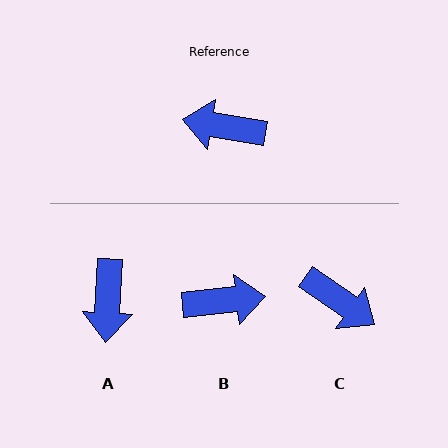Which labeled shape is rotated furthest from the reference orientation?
B, about 164 degrees away.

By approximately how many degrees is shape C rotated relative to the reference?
Approximately 155 degrees counter-clockwise.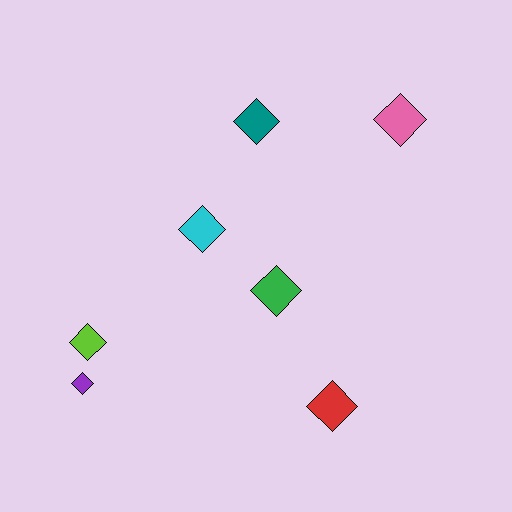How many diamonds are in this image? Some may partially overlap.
There are 7 diamonds.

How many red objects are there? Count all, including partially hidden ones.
There is 1 red object.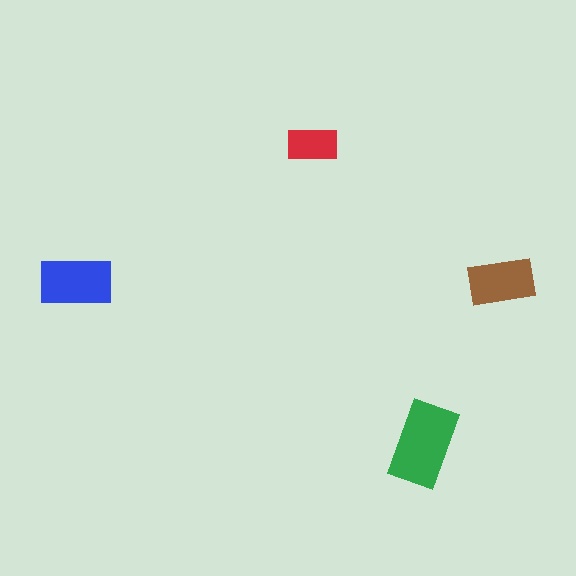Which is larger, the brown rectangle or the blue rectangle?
The blue one.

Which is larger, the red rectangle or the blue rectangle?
The blue one.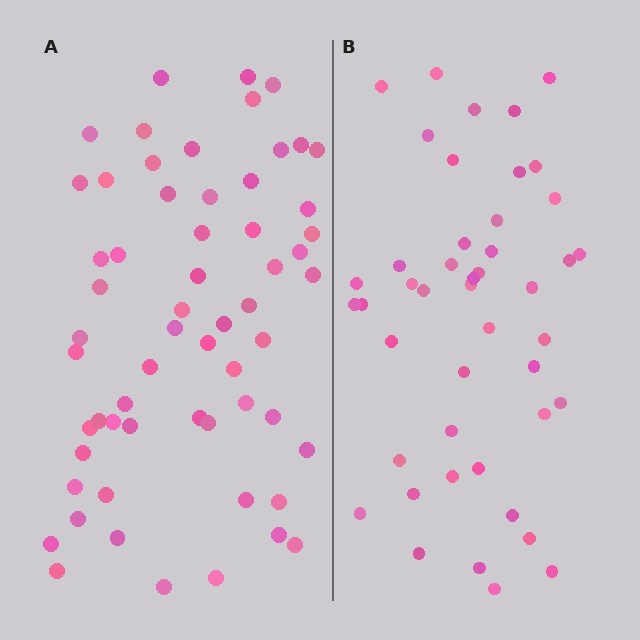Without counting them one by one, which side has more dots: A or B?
Region A (the left region) has more dots.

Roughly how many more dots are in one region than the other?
Region A has approximately 15 more dots than region B.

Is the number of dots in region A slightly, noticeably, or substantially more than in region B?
Region A has noticeably more, but not dramatically so. The ratio is roughly 1.3 to 1.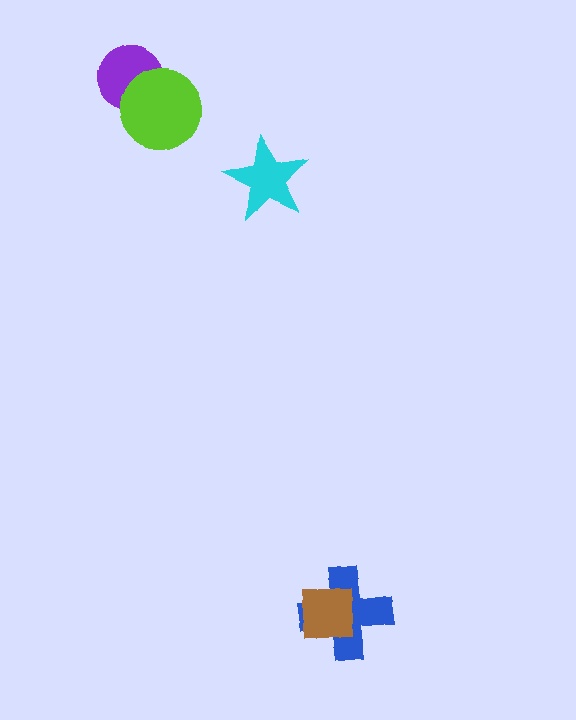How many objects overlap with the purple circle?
1 object overlaps with the purple circle.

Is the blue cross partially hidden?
Yes, it is partially covered by another shape.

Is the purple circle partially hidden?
Yes, it is partially covered by another shape.